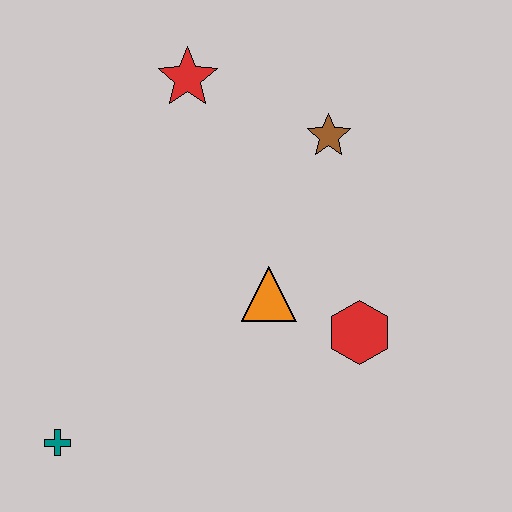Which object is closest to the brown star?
The red star is closest to the brown star.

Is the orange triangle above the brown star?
No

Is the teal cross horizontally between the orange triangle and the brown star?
No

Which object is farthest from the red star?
The teal cross is farthest from the red star.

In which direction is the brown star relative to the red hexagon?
The brown star is above the red hexagon.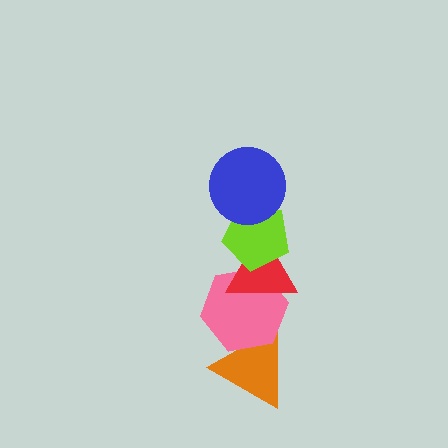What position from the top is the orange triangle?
The orange triangle is 5th from the top.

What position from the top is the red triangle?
The red triangle is 3rd from the top.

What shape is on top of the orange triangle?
The pink hexagon is on top of the orange triangle.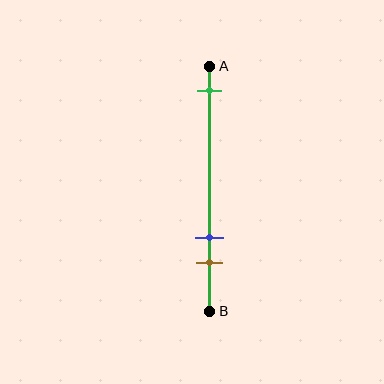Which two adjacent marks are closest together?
The blue and brown marks are the closest adjacent pair.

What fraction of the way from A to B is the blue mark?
The blue mark is approximately 70% (0.7) of the way from A to B.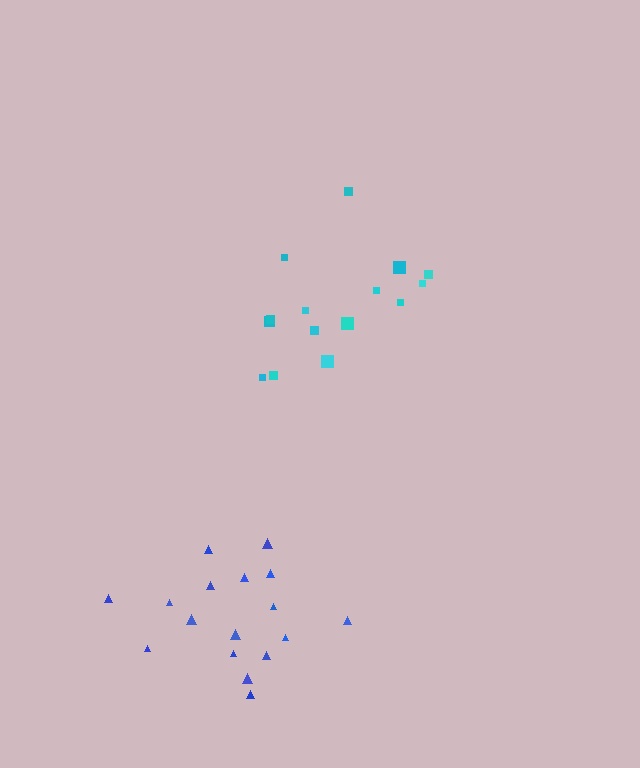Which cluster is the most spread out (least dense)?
Cyan.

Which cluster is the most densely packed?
Blue.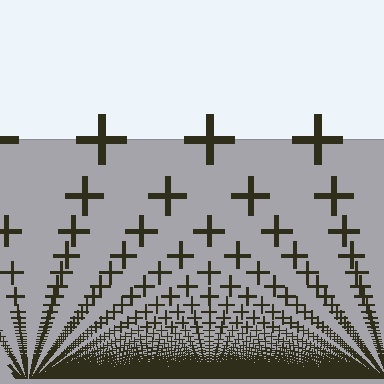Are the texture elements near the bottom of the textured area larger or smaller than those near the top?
Smaller. The gradient is inverted — elements near the bottom are smaller and denser.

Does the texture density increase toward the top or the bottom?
Density increases toward the bottom.